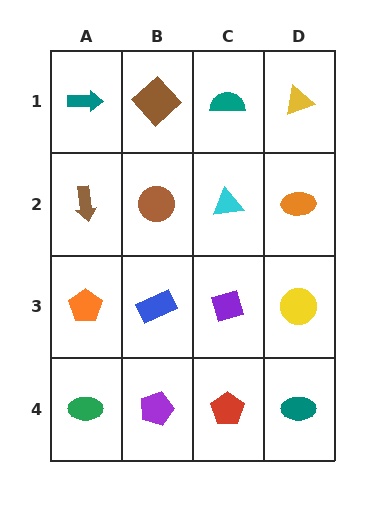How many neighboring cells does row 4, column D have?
2.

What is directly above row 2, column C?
A teal semicircle.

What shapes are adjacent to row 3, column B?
A brown circle (row 2, column B), a purple pentagon (row 4, column B), an orange pentagon (row 3, column A), a purple diamond (row 3, column C).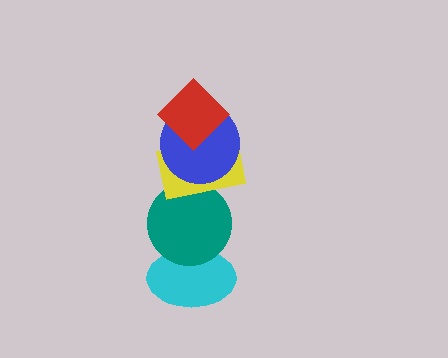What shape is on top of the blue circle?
The red diamond is on top of the blue circle.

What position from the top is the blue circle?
The blue circle is 2nd from the top.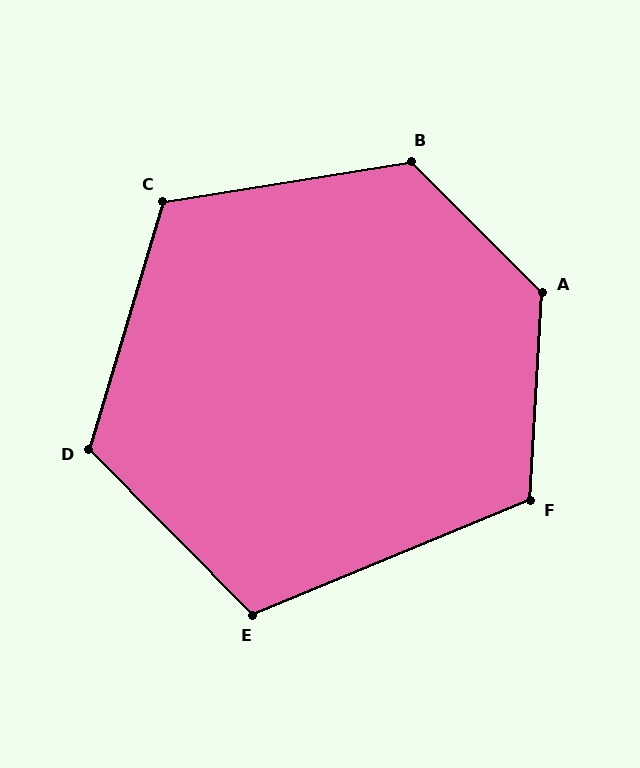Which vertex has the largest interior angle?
A, at approximately 132 degrees.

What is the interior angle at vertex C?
Approximately 116 degrees (obtuse).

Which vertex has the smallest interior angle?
E, at approximately 112 degrees.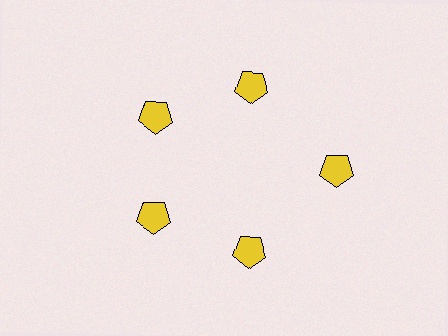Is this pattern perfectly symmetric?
No. The 5 yellow pentagons are arranged in a ring, but one element near the 3 o'clock position is pushed outward from the center, breaking the 5-fold rotational symmetry.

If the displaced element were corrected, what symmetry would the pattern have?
It would have 5-fold rotational symmetry — the pattern would map onto itself every 72 degrees.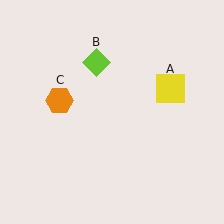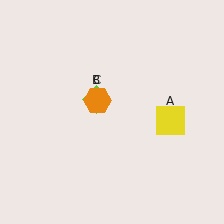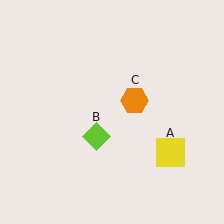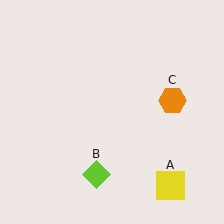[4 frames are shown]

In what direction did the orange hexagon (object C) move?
The orange hexagon (object C) moved right.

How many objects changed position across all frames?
3 objects changed position: yellow square (object A), lime diamond (object B), orange hexagon (object C).